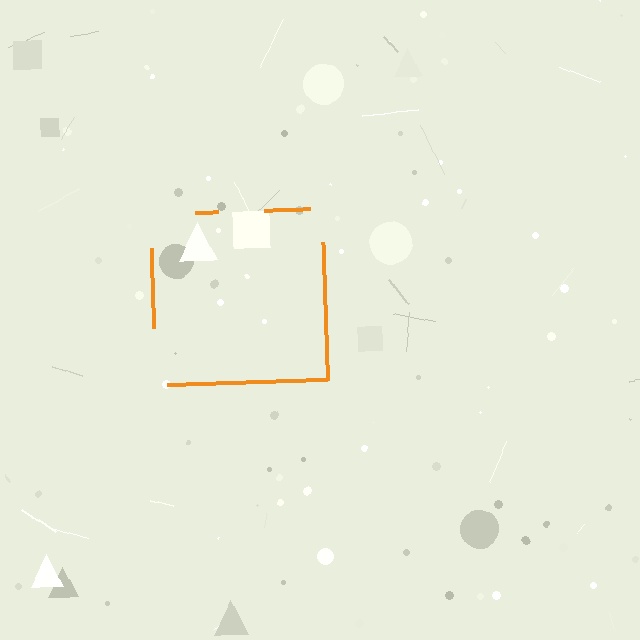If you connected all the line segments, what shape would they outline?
They would outline a square.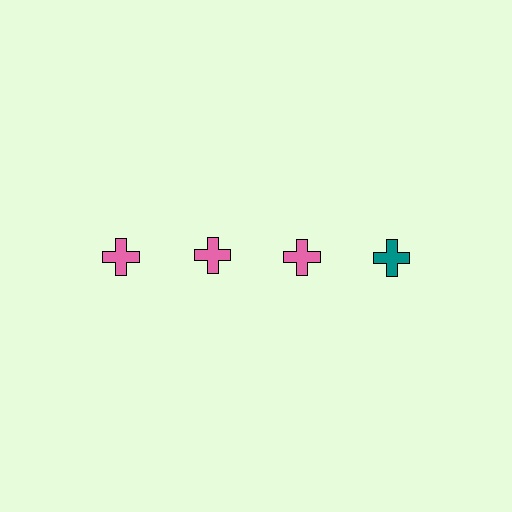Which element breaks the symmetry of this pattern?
The teal cross in the top row, second from right column breaks the symmetry. All other shapes are pink crosses.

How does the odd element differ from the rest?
It has a different color: teal instead of pink.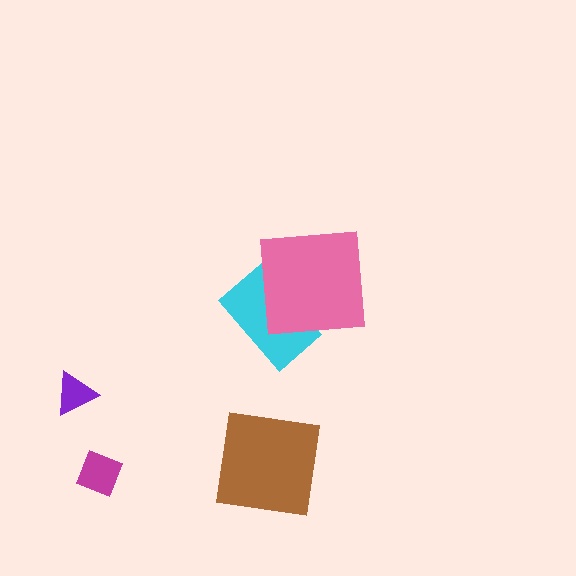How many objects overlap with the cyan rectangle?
1 object overlaps with the cyan rectangle.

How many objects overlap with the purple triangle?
0 objects overlap with the purple triangle.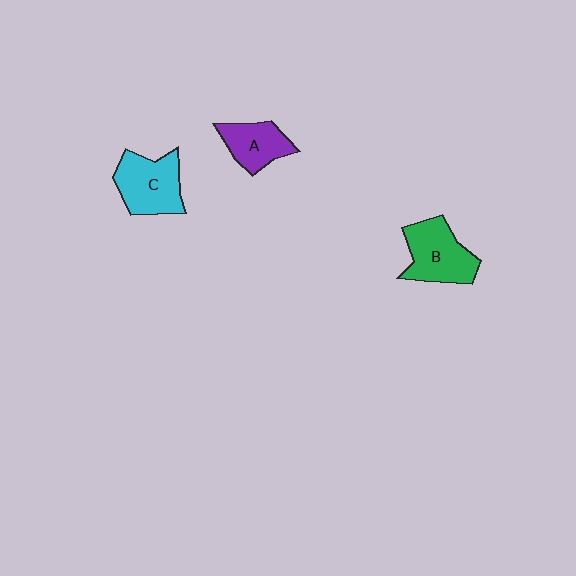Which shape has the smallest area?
Shape A (purple).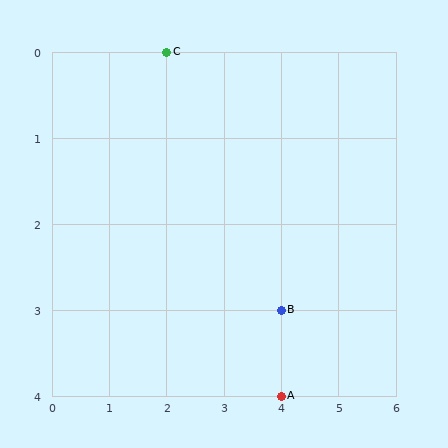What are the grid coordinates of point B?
Point B is at grid coordinates (4, 3).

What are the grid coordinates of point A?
Point A is at grid coordinates (4, 4).